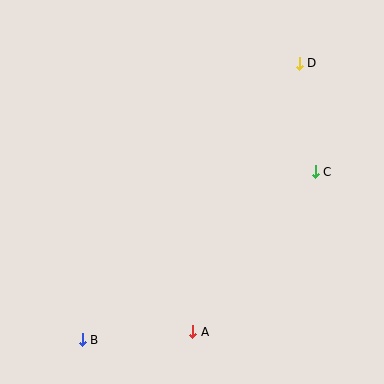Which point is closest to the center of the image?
Point C at (315, 172) is closest to the center.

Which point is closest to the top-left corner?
Point D is closest to the top-left corner.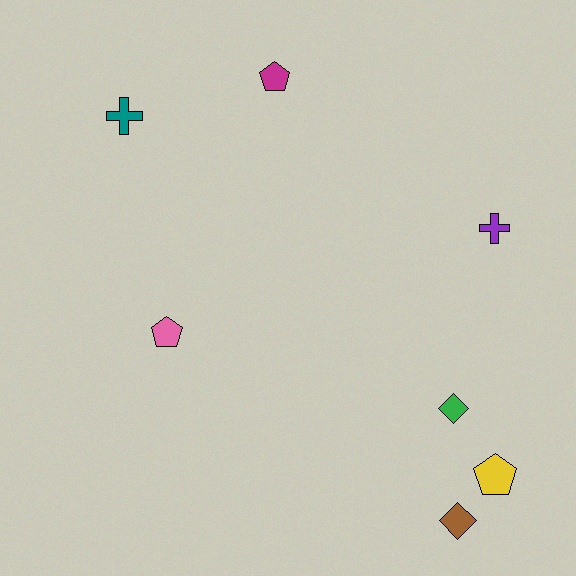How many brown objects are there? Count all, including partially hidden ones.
There is 1 brown object.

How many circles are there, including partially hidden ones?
There are no circles.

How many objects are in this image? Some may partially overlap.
There are 7 objects.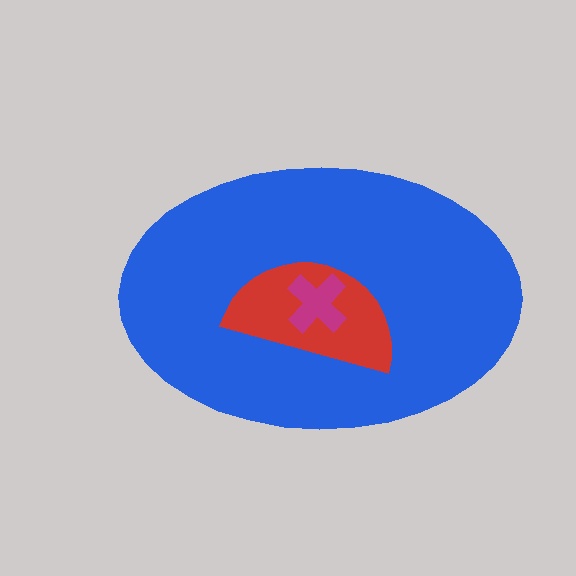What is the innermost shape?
The magenta cross.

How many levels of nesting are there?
3.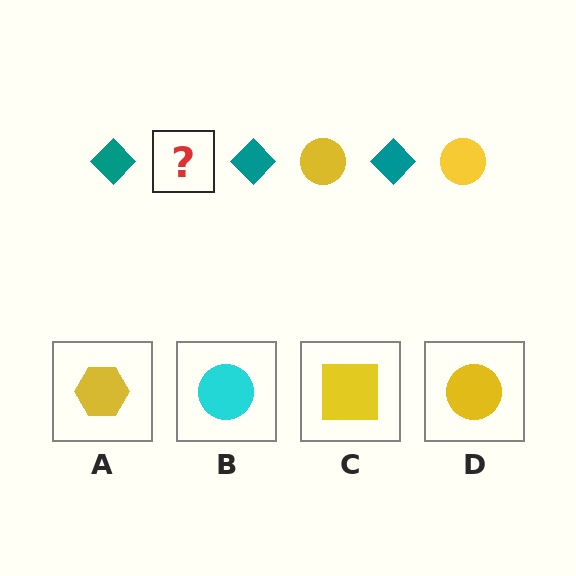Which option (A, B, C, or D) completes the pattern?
D.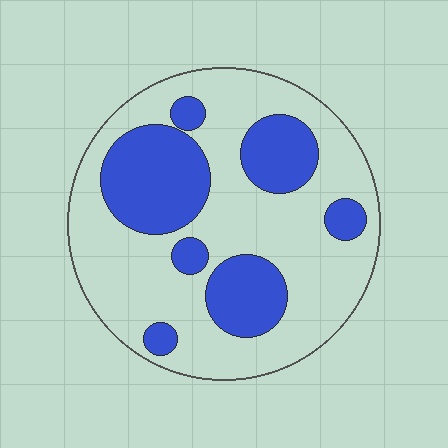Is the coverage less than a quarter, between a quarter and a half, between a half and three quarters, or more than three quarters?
Between a quarter and a half.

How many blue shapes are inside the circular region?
7.